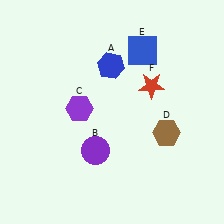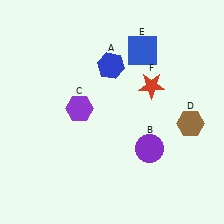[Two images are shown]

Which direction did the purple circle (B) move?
The purple circle (B) moved right.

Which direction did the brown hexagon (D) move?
The brown hexagon (D) moved right.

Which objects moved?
The objects that moved are: the purple circle (B), the brown hexagon (D).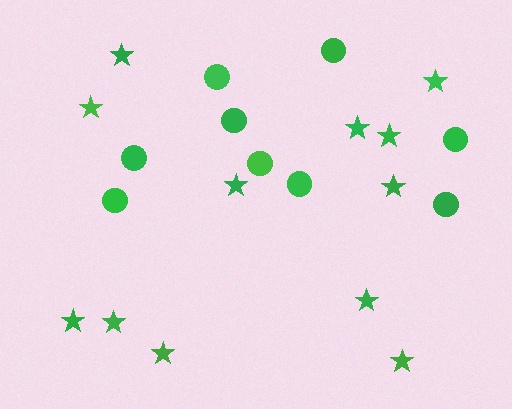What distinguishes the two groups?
There are 2 groups: one group of stars (12) and one group of circles (9).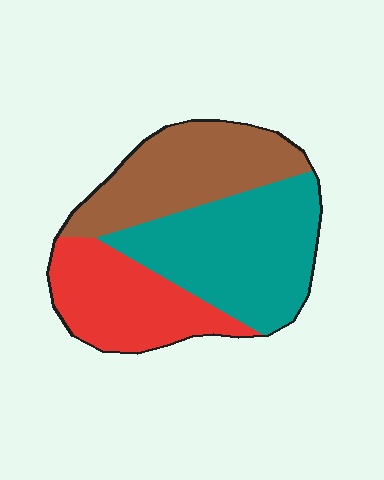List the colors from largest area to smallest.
From largest to smallest: teal, brown, red.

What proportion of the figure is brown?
Brown takes up between a quarter and a half of the figure.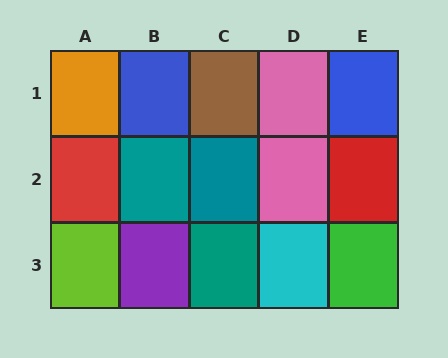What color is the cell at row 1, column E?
Blue.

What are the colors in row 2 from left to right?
Red, teal, teal, pink, red.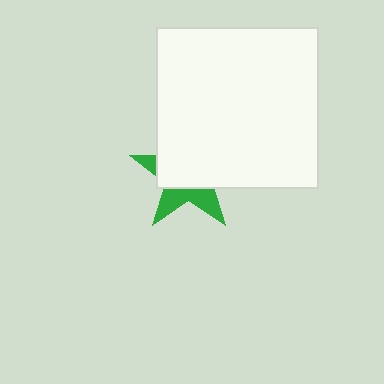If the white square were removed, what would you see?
You would see the complete green star.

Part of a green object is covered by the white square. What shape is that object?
It is a star.